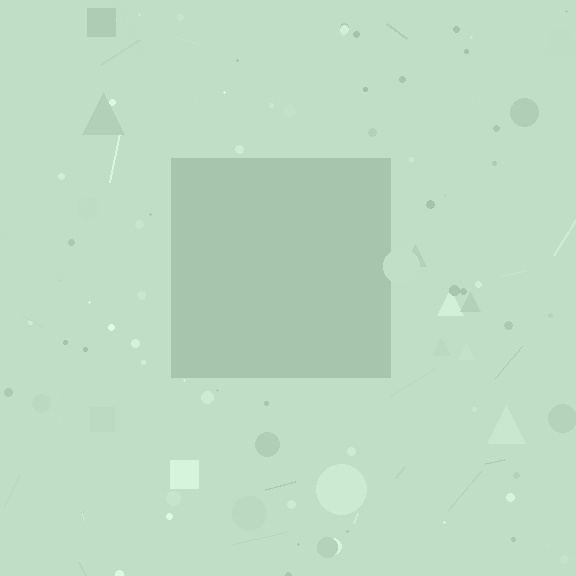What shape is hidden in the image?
A square is hidden in the image.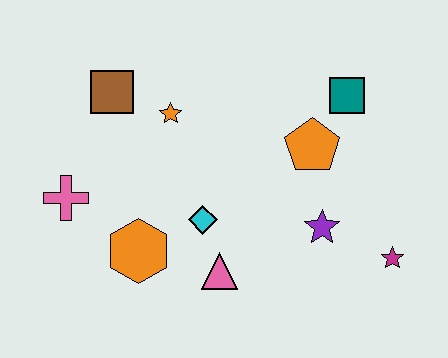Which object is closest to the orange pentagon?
The teal square is closest to the orange pentagon.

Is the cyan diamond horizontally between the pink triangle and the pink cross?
Yes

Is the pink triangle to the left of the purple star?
Yes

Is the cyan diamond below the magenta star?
No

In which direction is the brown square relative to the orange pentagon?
The brown square is to the left of the orange pentagon.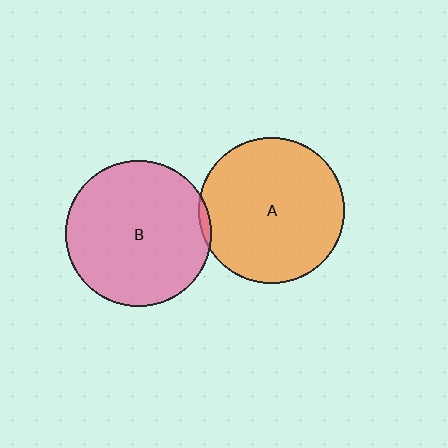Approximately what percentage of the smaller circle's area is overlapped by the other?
Approximately 5%.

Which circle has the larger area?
Circle B (pink).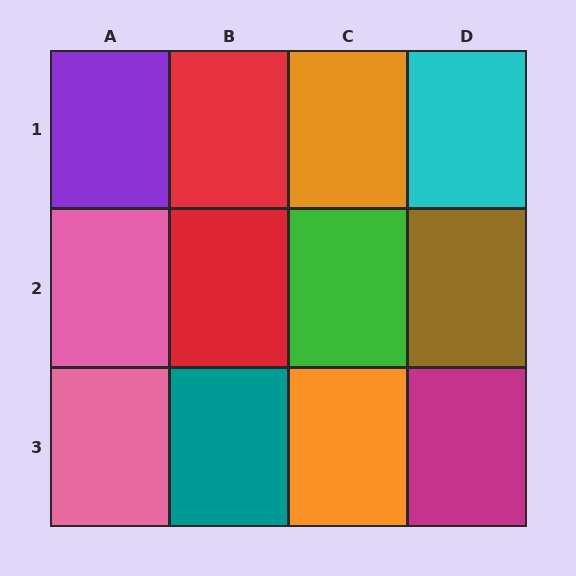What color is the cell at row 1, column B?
Red.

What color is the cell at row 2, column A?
Pink.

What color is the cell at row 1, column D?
Cyan.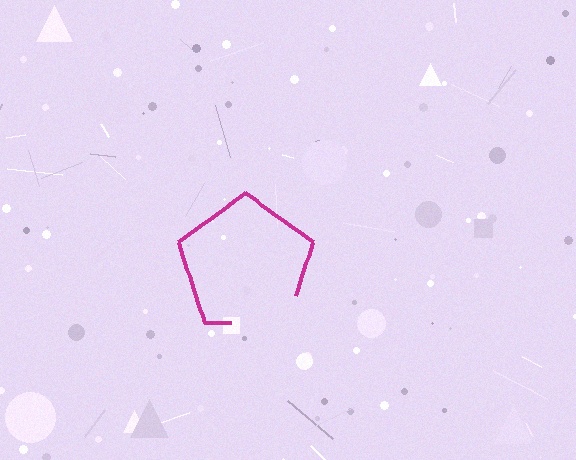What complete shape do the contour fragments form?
The contour fragments form a pentagon.